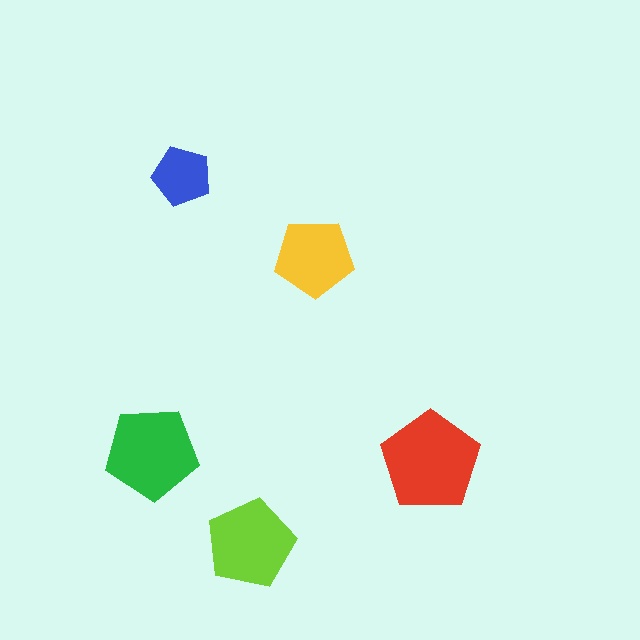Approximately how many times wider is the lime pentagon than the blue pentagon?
About 1.5 times wider.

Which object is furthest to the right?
The red pentagon is rightmost.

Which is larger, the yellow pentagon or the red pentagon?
The red one.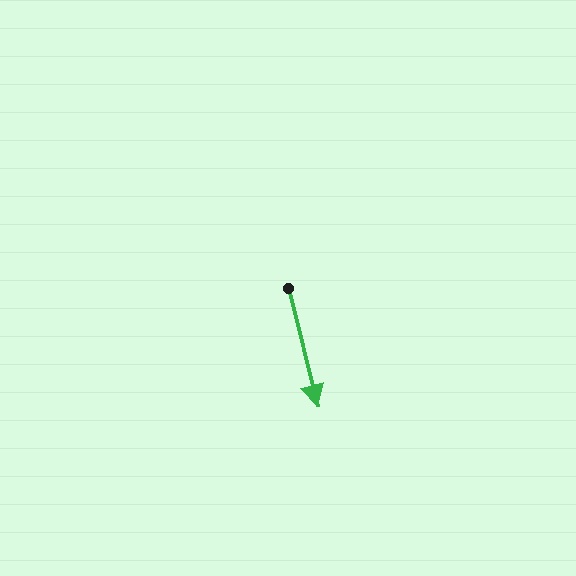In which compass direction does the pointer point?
South.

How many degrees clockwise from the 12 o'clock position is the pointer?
Approximately 166 degrees.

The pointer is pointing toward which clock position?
Roughly 6 o'clock.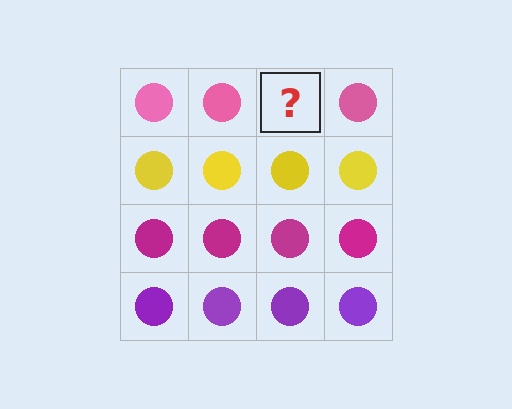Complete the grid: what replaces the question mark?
The question mark should be replaced with a pink circle.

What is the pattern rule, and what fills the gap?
The rule is that each row has a consistent color. The gap should be filled with a pink circle.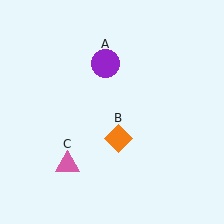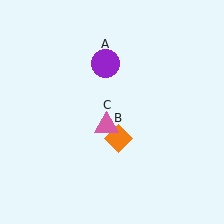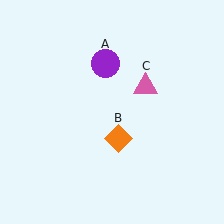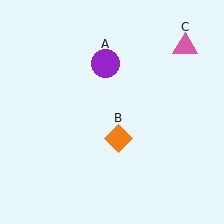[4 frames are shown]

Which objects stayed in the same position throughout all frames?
Purple circle (object A) and orange diamond (object B) remained stationary.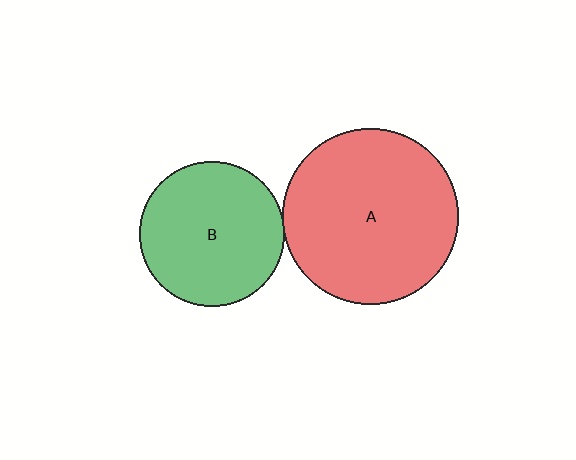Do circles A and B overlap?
Yes.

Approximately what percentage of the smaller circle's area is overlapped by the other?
Approximately 5%.